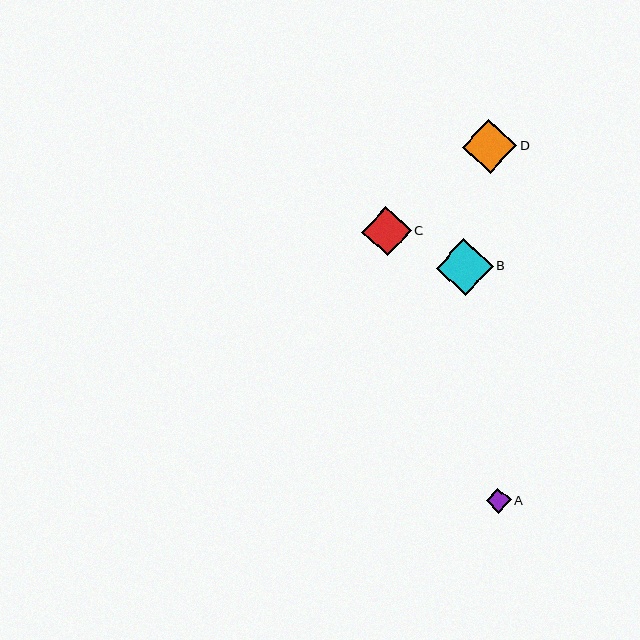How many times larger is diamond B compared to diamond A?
Diamond B is approximately 2.3 times the size of diamond A.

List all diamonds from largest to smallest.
From largest to smallest: B, D, C, A.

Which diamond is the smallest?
Diamond A is the smallest with a size of approximately 25 pixels.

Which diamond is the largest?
Diamond B is the largest with a size of approximately 57 pixels.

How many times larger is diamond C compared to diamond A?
Diamond C is approximately 2.0 times the size of diamond A.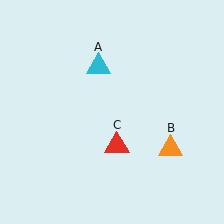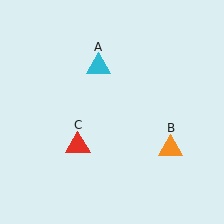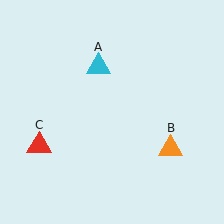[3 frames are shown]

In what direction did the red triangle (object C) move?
The red triangle (object C) moved left.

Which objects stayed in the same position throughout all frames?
Cyan triangle (object A) and orange triangle (object B) remained stationary.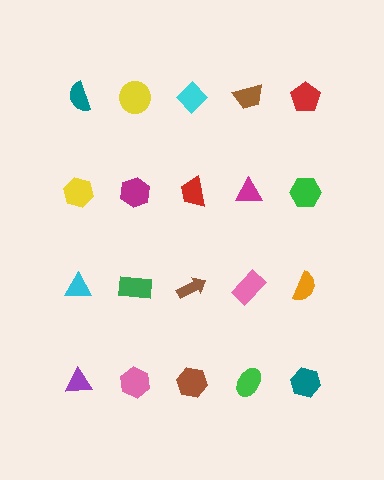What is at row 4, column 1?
A purple triangle.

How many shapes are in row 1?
5 shapes.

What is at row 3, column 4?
A pink rectangle.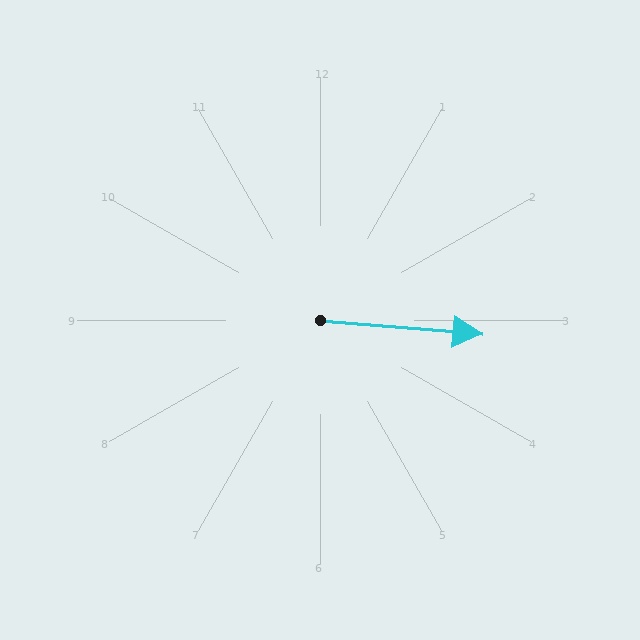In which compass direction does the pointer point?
East.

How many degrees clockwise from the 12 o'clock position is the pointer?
Approximately 95 degrees.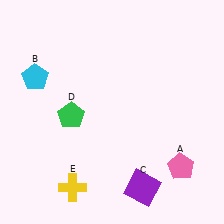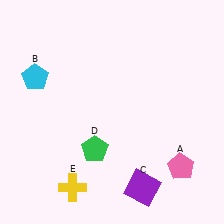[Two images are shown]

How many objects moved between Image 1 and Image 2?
1 object moved between the two images.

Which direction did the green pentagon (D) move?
The green pentagon (D) moved down.